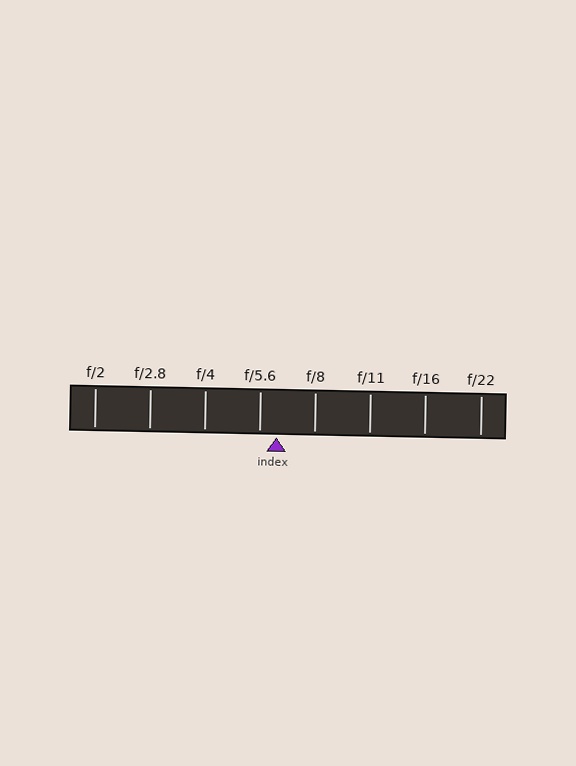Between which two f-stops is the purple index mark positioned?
The index mark is between f/5.6 and f/8.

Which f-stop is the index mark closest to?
The index mark is closest to f/5.6.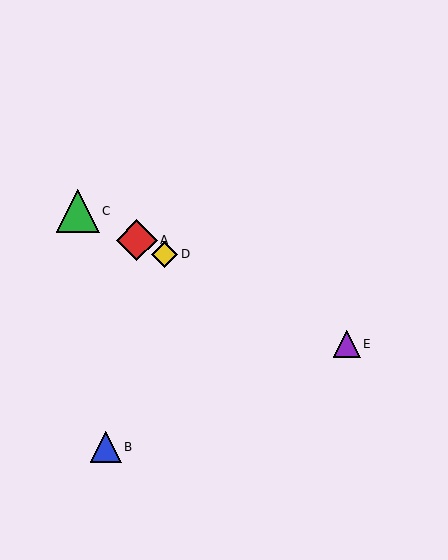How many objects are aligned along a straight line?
4 objects (A, C, D, E) are aligned along a straight line.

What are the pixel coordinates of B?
Object B is at (106, 447).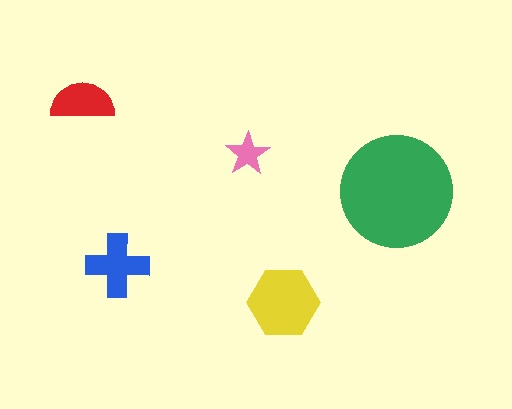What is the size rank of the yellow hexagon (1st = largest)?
2nd.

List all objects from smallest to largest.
The pink star, the red semicircle, the blue cross, the yellow hexagon, the green circle.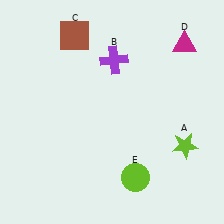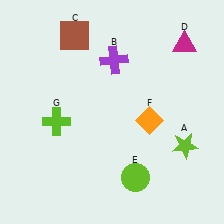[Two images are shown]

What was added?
An orange diamond (F), a lime cross (G) were added in Image 2.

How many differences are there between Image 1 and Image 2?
There are 2 differences between the two images.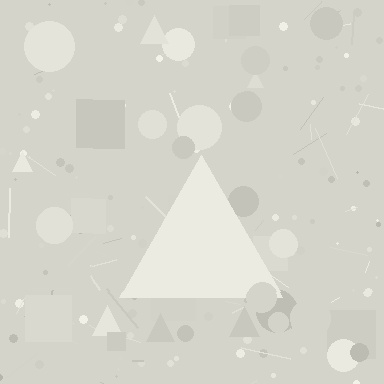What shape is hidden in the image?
A triangle is hidden in the image.